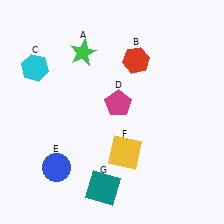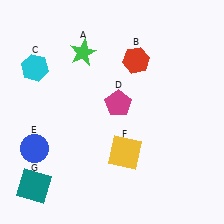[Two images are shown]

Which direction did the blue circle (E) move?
The blue circle (E) moved left.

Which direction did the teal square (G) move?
The teal square (G) moved left.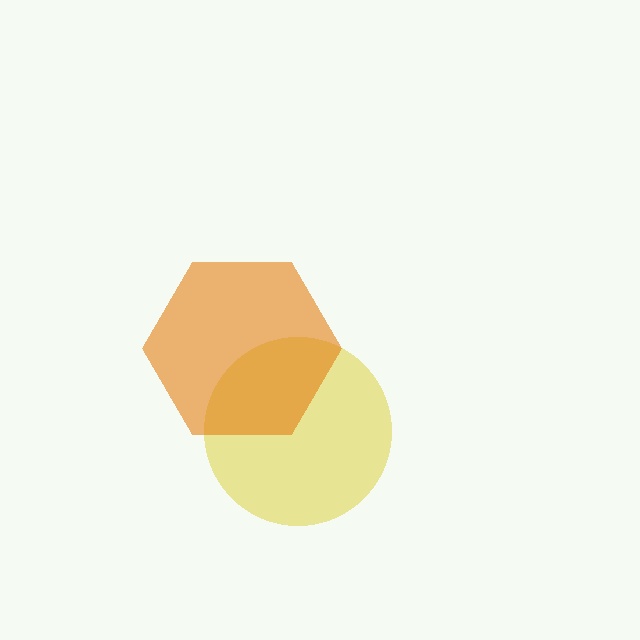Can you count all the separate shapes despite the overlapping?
Yes, there are 2 separate shapes.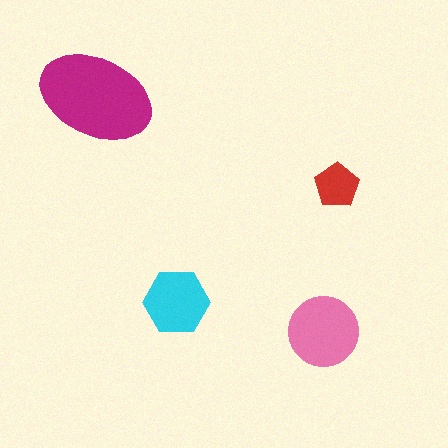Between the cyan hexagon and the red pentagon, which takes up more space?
The cyan hexagon.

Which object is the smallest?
The red pentagon.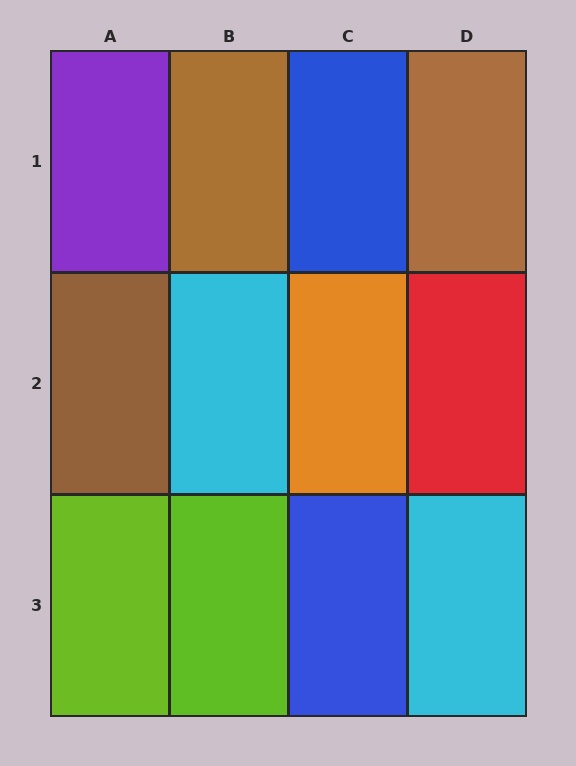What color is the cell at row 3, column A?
Lime.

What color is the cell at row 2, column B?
Cyan.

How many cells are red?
1 cell is red.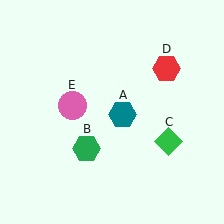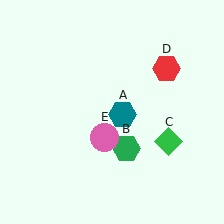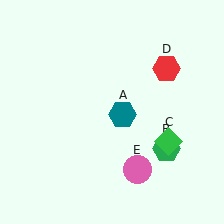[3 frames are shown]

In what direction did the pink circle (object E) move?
The pink circle (object E) moved down and to the right.